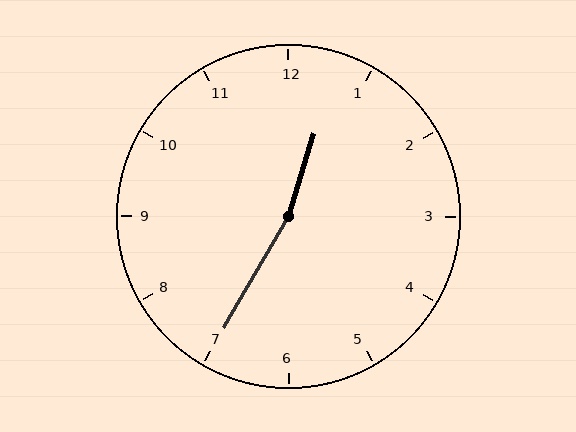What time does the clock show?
12:35.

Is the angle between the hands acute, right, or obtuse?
It is obtuse.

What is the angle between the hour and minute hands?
Approximately 168 degrees.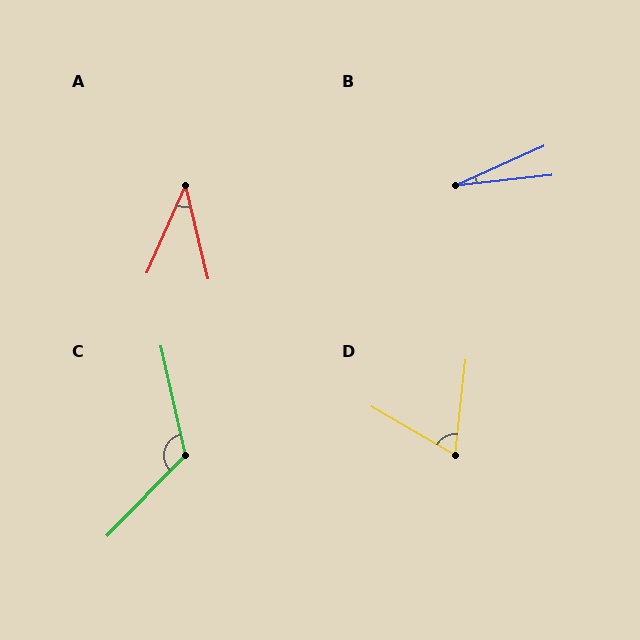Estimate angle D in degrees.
Approximately 66 degrees.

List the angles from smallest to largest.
B (18°), A (37°), D (66°), C (123°).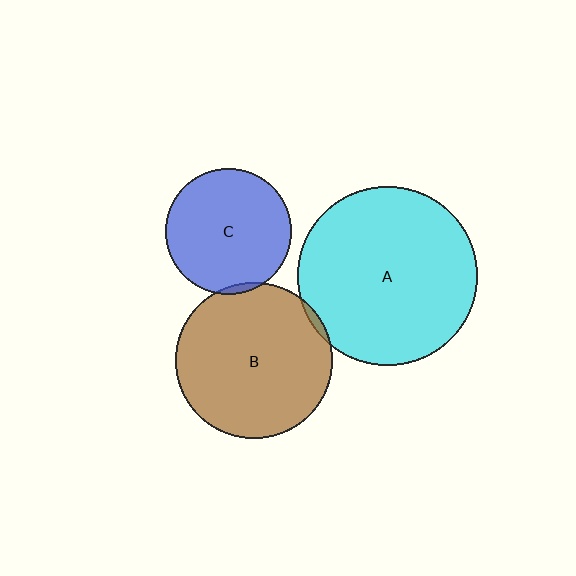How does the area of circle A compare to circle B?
Approximately 1.3 times.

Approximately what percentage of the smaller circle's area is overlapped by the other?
Approximately 5%.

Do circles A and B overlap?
Yes.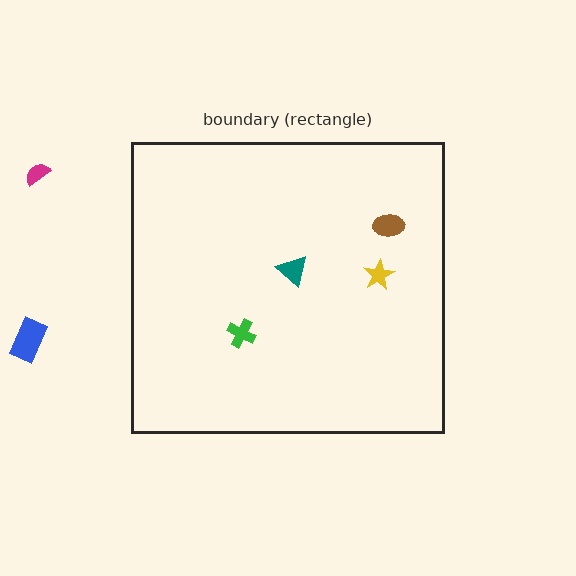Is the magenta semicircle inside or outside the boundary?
Outside.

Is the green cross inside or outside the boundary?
Inside.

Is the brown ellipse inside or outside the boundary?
Inside.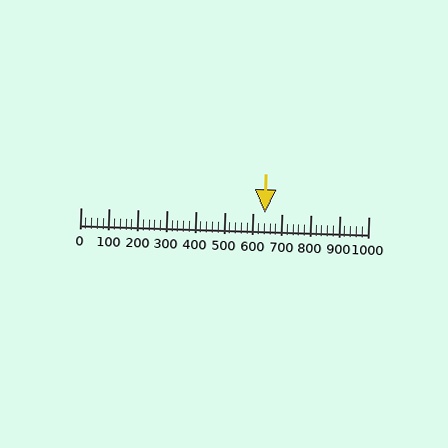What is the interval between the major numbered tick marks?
The major tick marks are spaced 100 units apart.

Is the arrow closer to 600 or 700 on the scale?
The arrow is closer to 600.